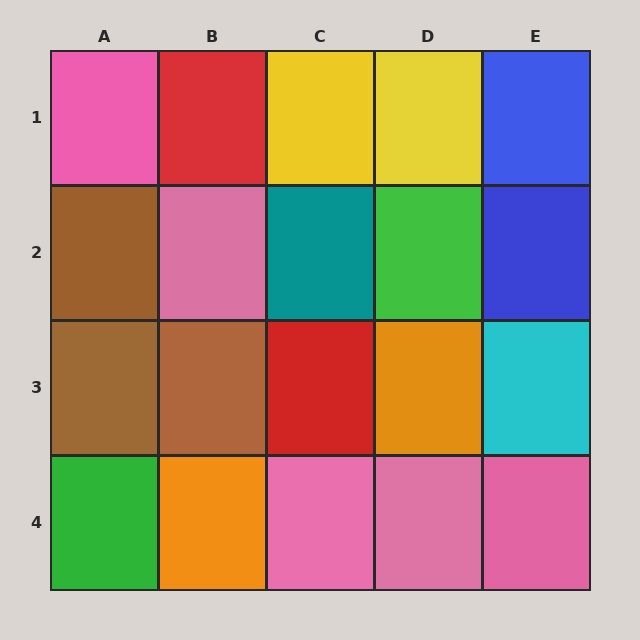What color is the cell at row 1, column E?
Blue.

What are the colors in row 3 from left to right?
Brown, brown, red, orange, cyan.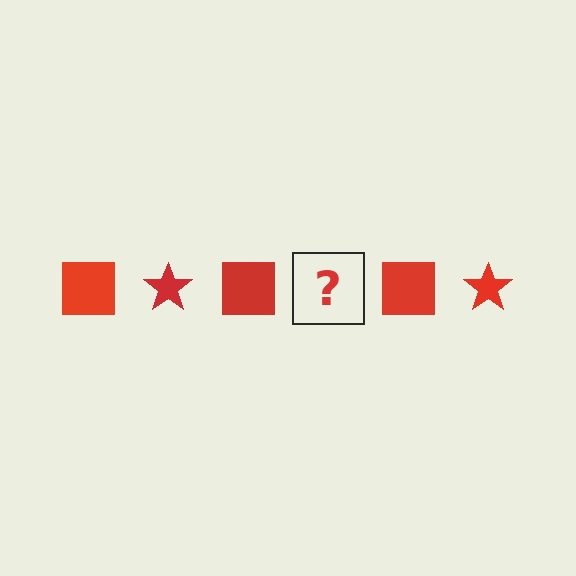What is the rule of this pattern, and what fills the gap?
The rule is that the pattern cycles through square, star shapes in red. The gap should be filled with a red star.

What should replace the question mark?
The question mark should be replaced with a red star.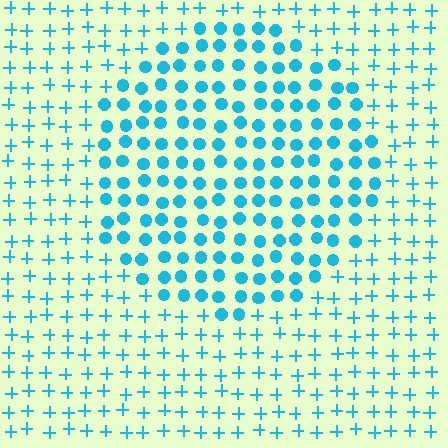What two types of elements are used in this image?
The image uses circles inside the circle region and plus signs outside it.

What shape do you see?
I see a circle.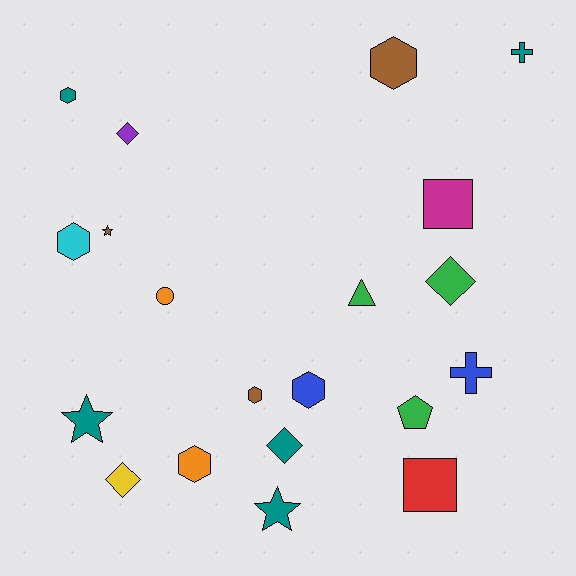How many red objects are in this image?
There is 1 red object.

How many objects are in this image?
There are 20 objects.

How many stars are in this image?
There are 3 stars.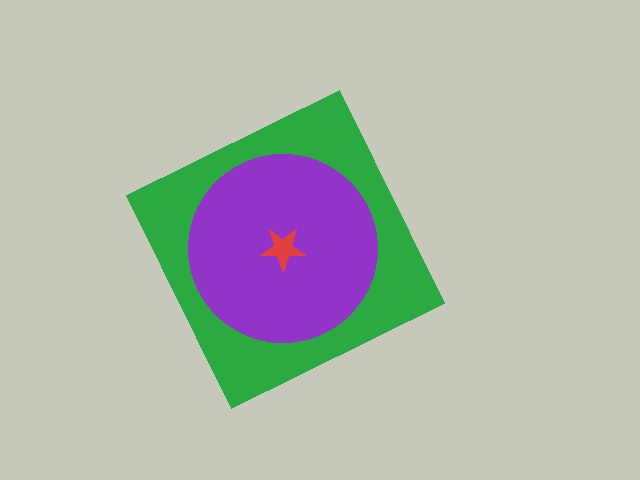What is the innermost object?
The red star.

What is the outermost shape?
The green diamond.